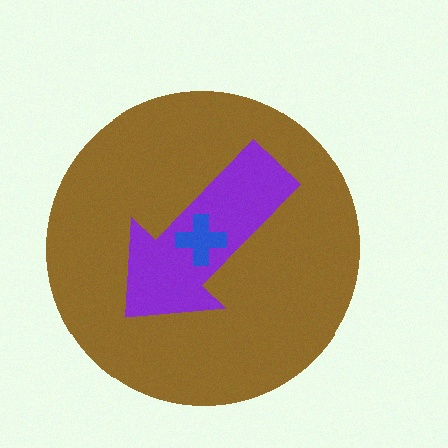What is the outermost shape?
The brown circle.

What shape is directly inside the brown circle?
The purple arrow.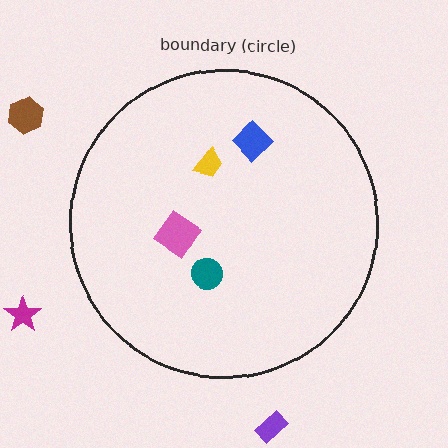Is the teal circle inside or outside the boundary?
Inside.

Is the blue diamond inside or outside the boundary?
Inside.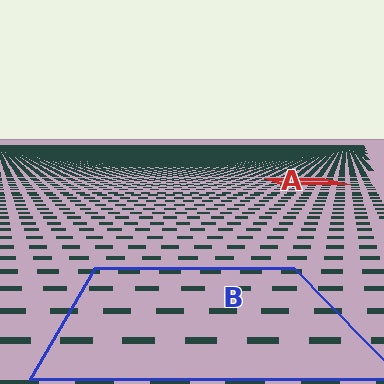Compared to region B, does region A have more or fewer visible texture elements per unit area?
Region A has more texture elements per unit area — they are packed more densely because it is farther away.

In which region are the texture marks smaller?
The texture marks are smaller in region A, because it is farther away.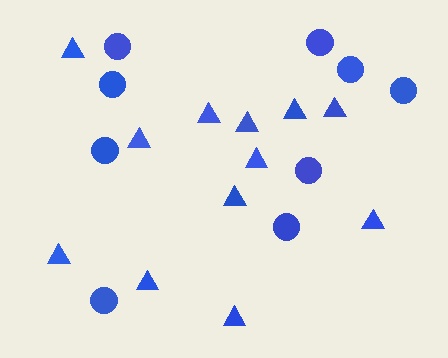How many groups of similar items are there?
There are 2 groups: one group of triangles (12) and one group of circles (9).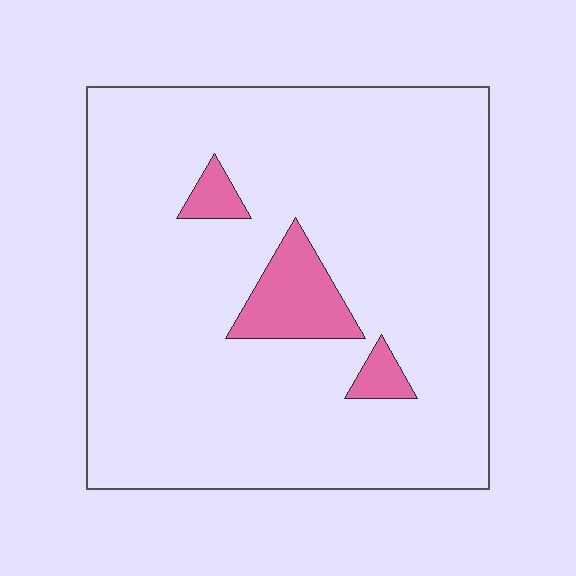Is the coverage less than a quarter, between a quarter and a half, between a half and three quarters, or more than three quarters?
Less than a quarter.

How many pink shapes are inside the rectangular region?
3.